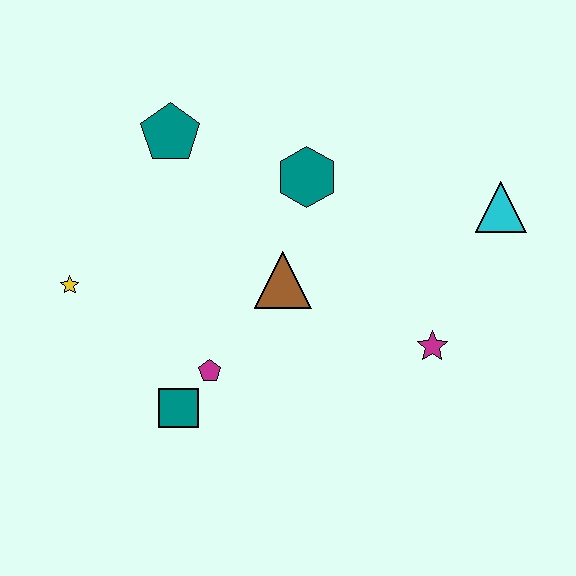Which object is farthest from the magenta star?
The yellow star is farthest from the magenta star.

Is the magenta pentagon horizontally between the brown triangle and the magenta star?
No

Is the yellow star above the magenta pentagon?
Yes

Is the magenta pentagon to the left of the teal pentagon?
No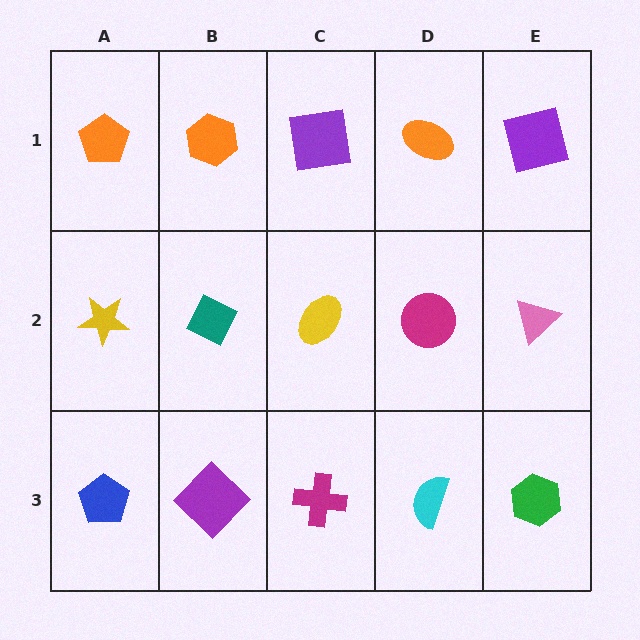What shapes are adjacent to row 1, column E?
A pink triangle (row 2, column E), an orange ellipse (row 1, column D).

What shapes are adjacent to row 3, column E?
A pink triangle (row 2, column E), a cyan semicircle (row 3, column D).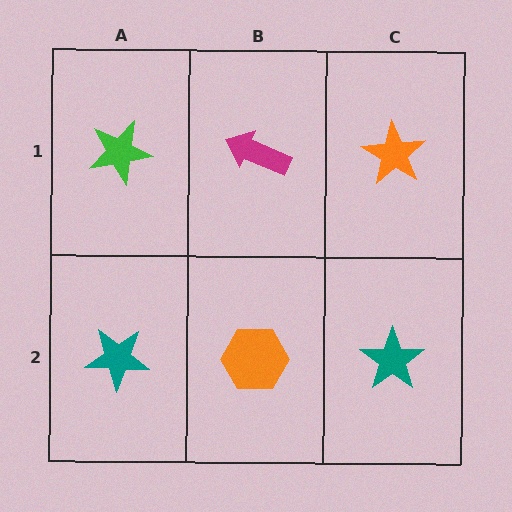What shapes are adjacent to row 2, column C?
An orange star (row 1, column C), an orange hexagon (row 2, column B).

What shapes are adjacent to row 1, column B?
An orange hexagon (row 2, column B), a green star (row 1, column A), an orange star (row 1, column C).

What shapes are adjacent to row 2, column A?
A green star (row 1, column A), an orange hexagon (row 2, column B).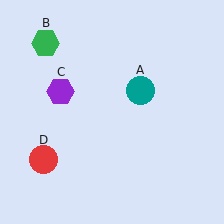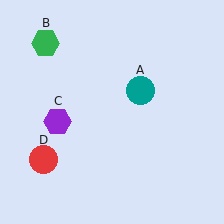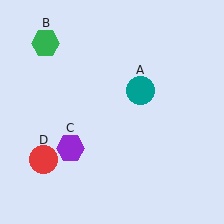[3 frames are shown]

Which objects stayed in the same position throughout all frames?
Teal circle (object A) and green hexagon (object B) and red circle (object D) remained stationary.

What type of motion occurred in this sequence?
The purple hexagon (object C) rotated counterclockwise around the center of the scene.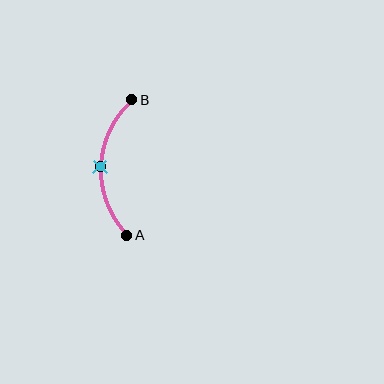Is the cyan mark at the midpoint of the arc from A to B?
Yes. The cyan mark lies on the arc at equal arc-length from both A and B — it is the arc midpoint.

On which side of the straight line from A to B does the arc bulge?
The arc bulges to the left of the straight line connecting A and B.